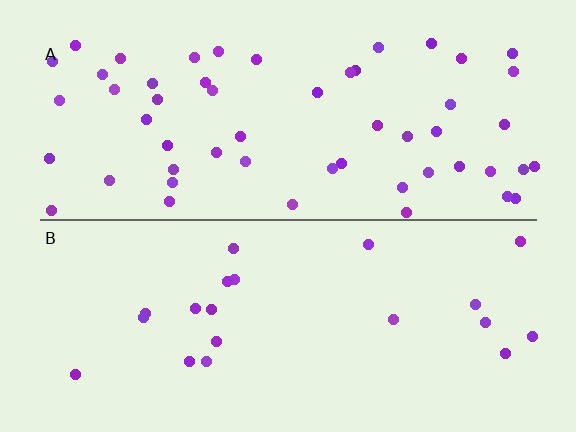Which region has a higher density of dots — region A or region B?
A (the top).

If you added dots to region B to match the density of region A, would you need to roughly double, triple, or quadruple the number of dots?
Approximately triple.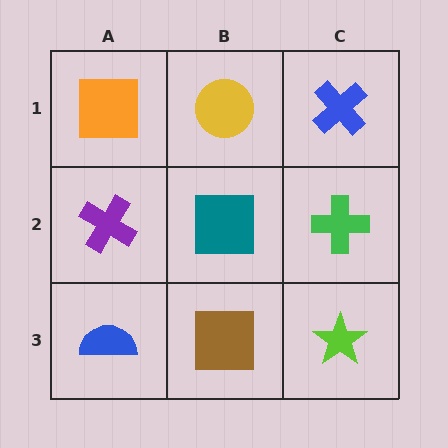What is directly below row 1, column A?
A purple cross.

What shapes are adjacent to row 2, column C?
A blue cross (row 1, column C), a lime star (row 3, column C), a teal square (row 2, column B).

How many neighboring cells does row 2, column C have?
3.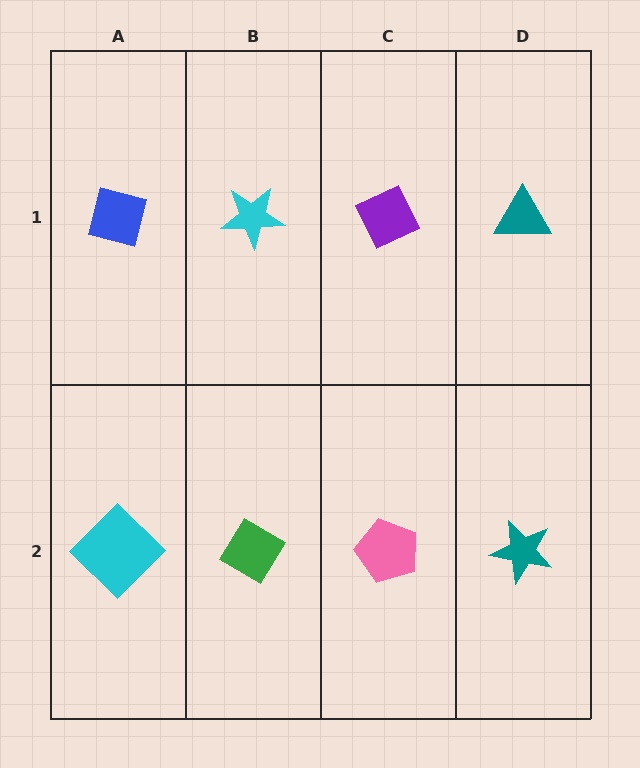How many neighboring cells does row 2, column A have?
2.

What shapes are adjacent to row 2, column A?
A blue square (row 1, column A), a green diamond (row 2, column B).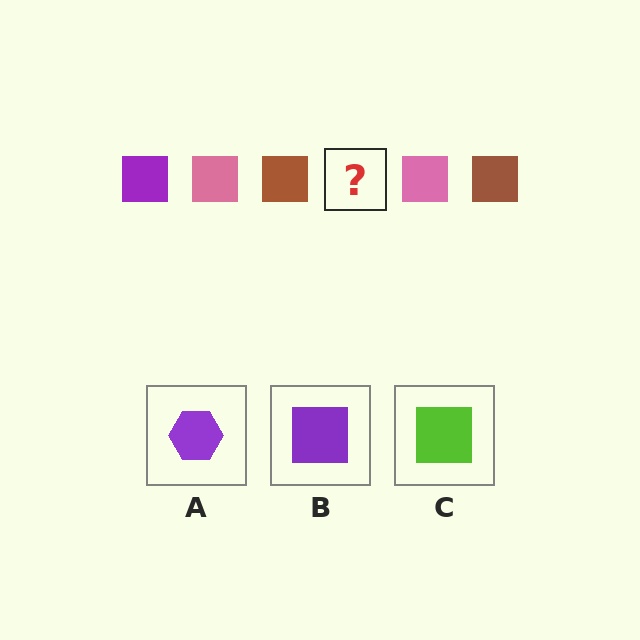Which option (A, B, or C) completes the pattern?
B.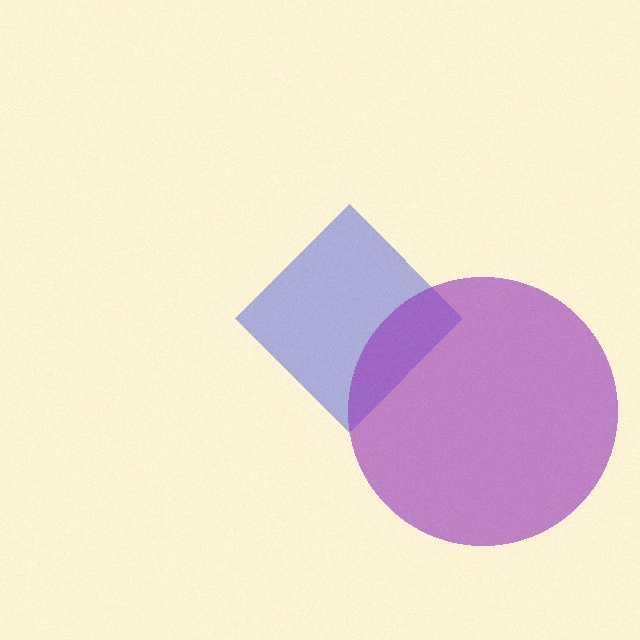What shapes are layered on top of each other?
The layered shapes are: a blue diamond, a purple circle.